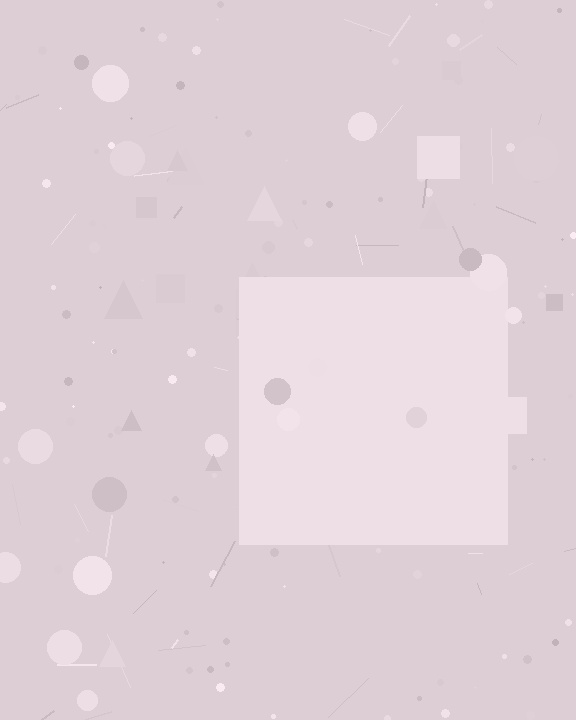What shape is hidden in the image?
A square is hidden in the image.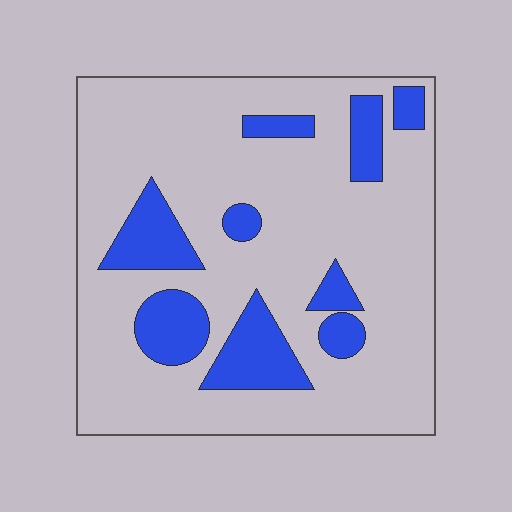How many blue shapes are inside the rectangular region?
9.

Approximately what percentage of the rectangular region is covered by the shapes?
Approximately 20%.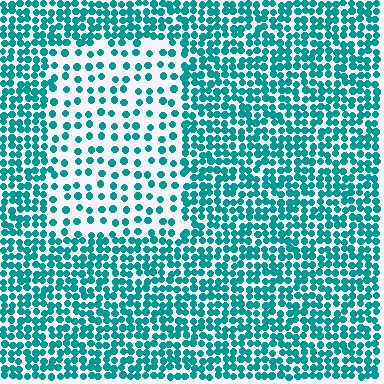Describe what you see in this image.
The image contains small teal elements arranged at two different densities. A rectangle-shaped region is visible where the elements are less densely packed than the surrounding area.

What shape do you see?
I see a rectangle.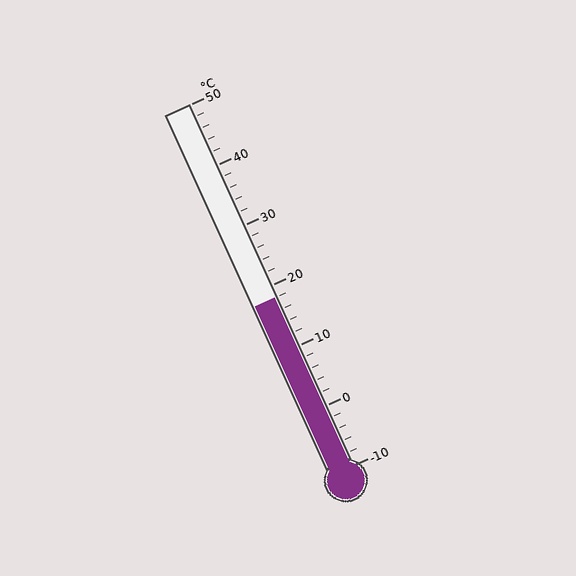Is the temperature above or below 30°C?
The temperature is below 30°C.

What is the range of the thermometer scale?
The thermometer scale ranges from -10°C to 50°C.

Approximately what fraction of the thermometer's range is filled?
The thermometer is filled to approximately 45% of its range.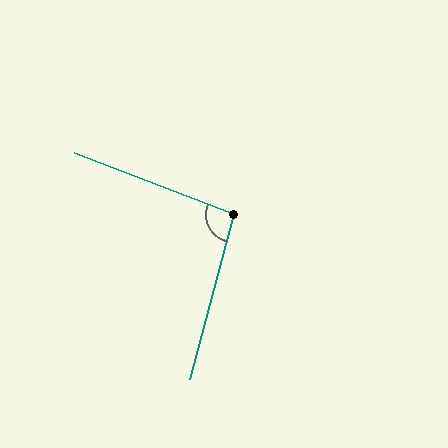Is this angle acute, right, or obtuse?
It is obtuse.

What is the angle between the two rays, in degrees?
Approximately 96 degrees.